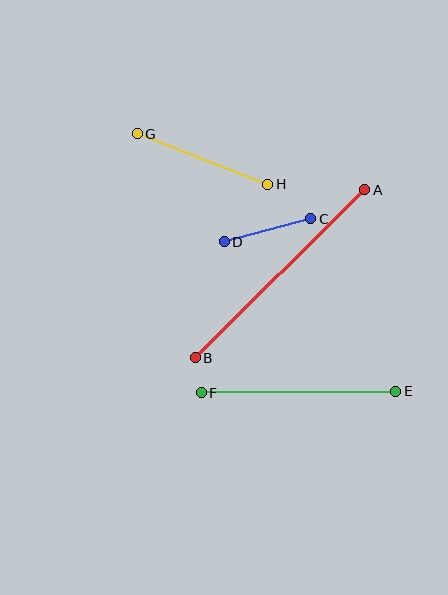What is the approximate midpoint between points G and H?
The midpoint is at approximately (203, 159) pixels.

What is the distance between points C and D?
The distance is approximately 89 pixels.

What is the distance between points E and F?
The distance is approximately 194 pixels.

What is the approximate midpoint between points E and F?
The midpoint is at approximately (299, 392) pixels.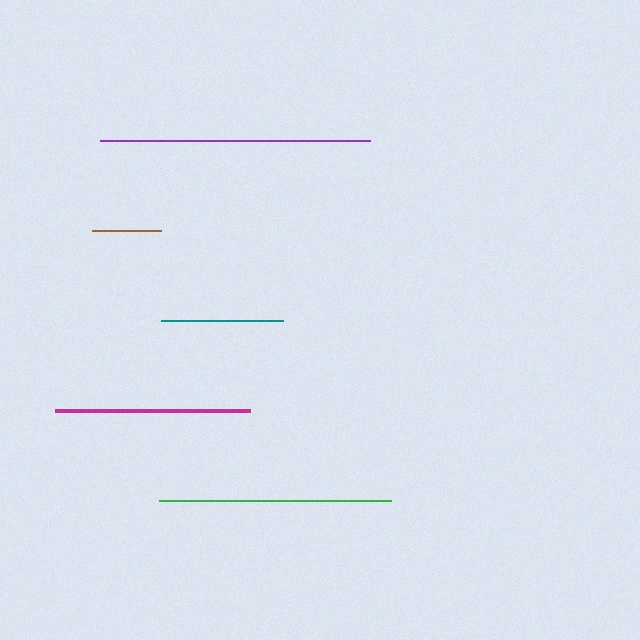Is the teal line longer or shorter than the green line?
The green line is longer than the teal line.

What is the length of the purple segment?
The purple segment is approximately 269 pixels long.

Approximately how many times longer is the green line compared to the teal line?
The green line is approximately 1.9 times the length of the teal line.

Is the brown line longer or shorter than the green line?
The green line is longer than the brown line.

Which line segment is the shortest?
The brown line is the shortest at approximately 69 pixels.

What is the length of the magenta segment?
The magenta segment is approximately 195 pixels long.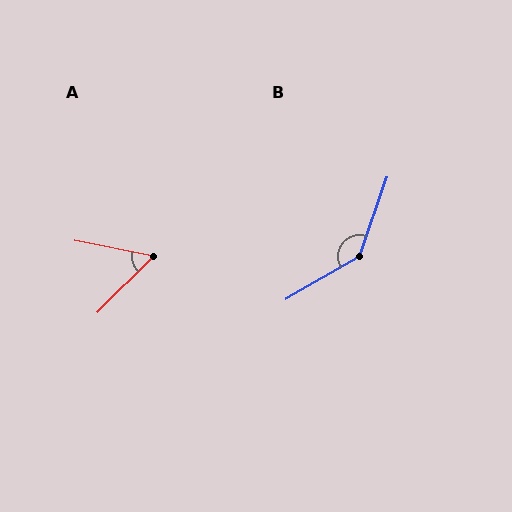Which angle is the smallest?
A, at approximately 56 degrees.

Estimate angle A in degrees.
Approximately 56 degrees.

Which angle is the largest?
B, at approximately 139 degrees.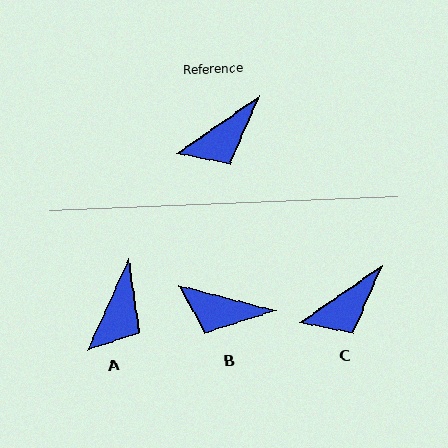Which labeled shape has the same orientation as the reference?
C.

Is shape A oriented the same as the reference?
No, it is off by about 31 degrees.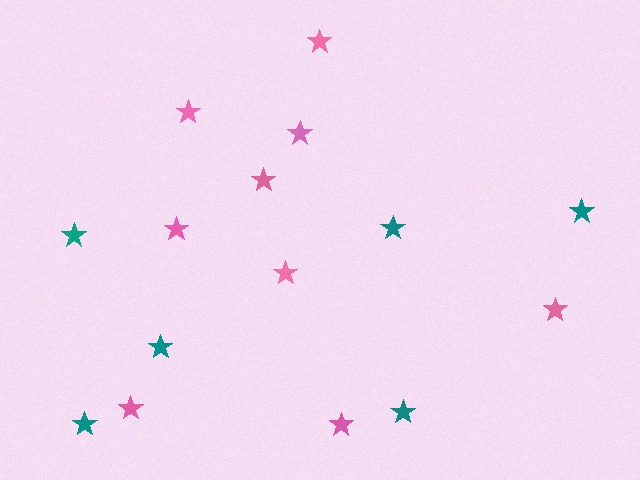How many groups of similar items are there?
There are 2 groups: one group of pink stars (9) and one group of teal stars (6).